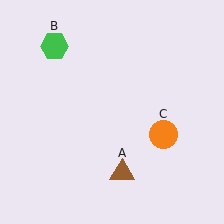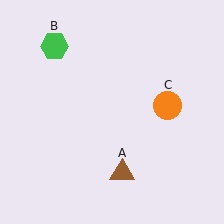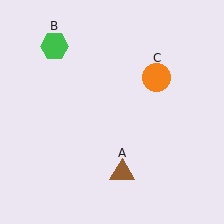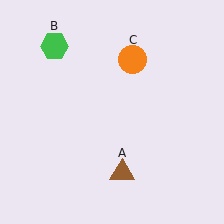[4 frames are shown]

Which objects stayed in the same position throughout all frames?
Brown triangle (object A) and green hexagon (object B) remained stationary.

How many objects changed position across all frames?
1 object changed position: orange circle (object C).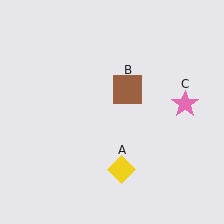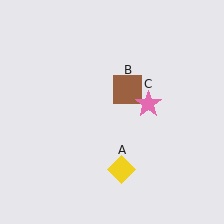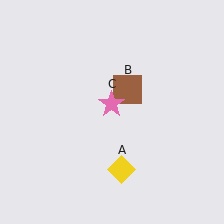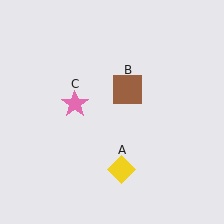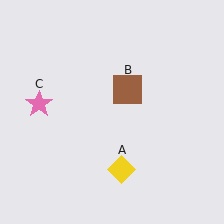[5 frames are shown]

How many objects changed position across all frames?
1 object changed position: pink star (object C).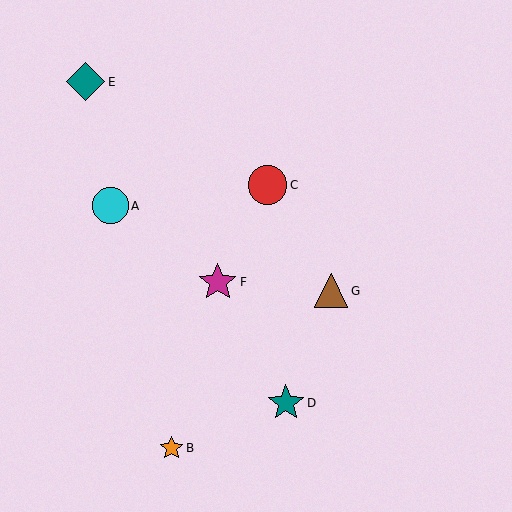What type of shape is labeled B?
Shape B is an orange star.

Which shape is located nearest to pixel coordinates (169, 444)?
The orange star (labeled B) at (172, 448) is nearest to that location.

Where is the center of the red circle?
The center of the red circle is at (267, 185).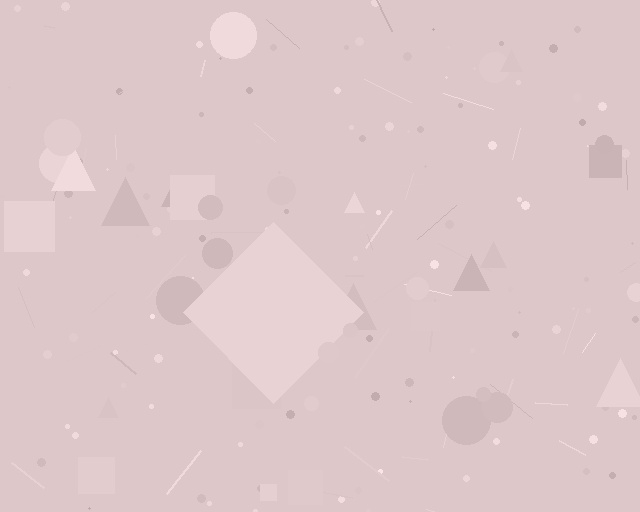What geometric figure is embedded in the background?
A diamond is embedded in the background.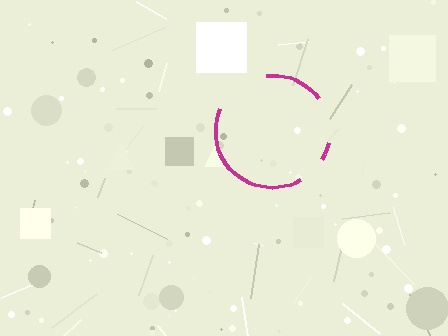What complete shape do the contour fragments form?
The contour fragments form a circle.